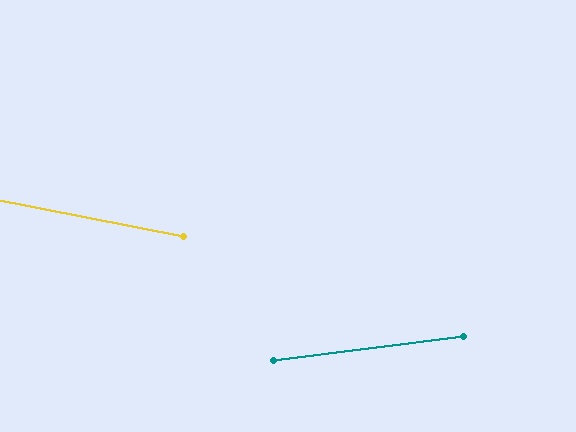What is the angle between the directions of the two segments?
Approximately 18 degrees.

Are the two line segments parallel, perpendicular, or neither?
Neither parallel nor perpendicular — they differ by about 18°.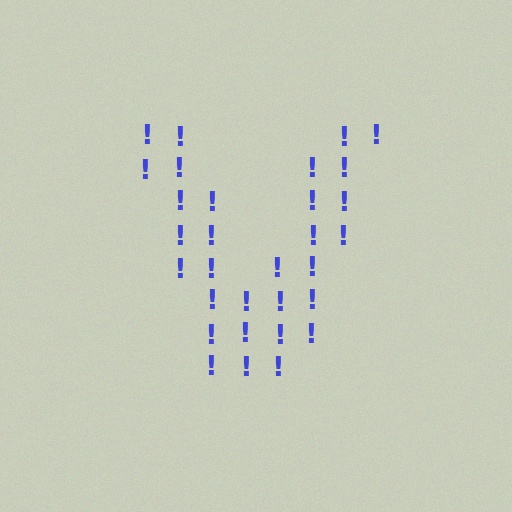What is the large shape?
The large shape is the letter V.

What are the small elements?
The small elements are exclamation marks.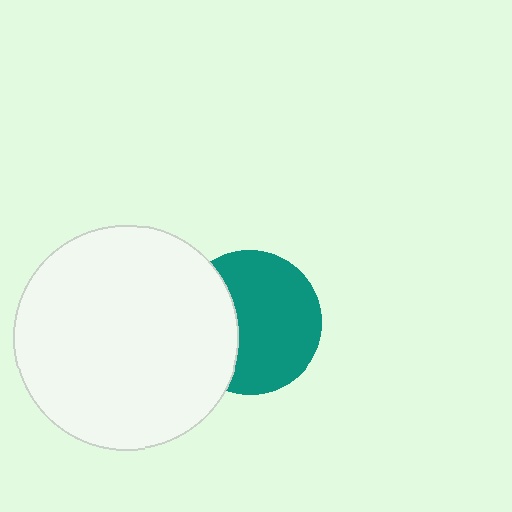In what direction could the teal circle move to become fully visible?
The teal circle could move right. That would shift it out from behind the white circle entirely.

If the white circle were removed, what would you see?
You would see the complete teal circle.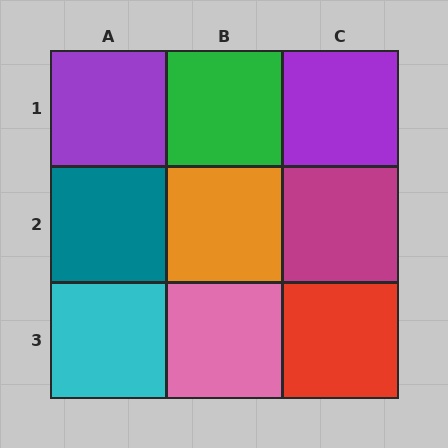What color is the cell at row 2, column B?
Orange.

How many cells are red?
1 cell is red.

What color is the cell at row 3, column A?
Cyan.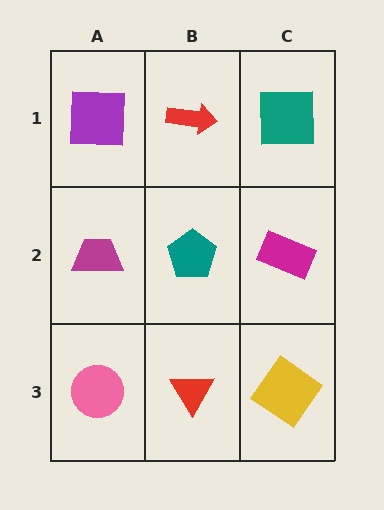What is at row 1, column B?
A red arrow.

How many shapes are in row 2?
3 shapes.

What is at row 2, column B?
A teal pentagon.